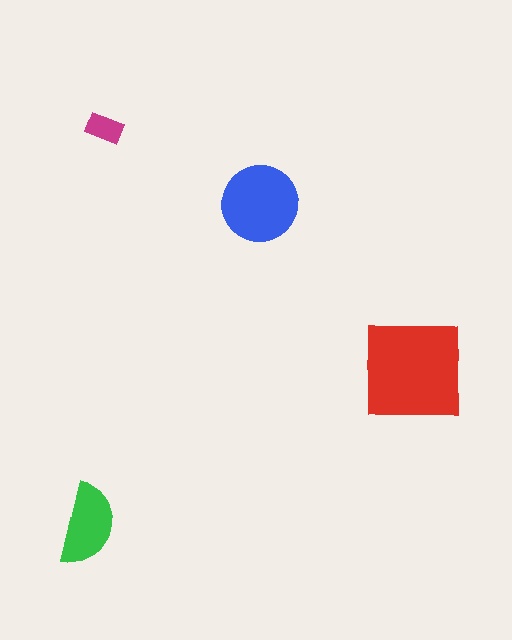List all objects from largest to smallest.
The red square, the blue circle, the green semicircle, the magenta rectangle.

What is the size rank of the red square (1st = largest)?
1st.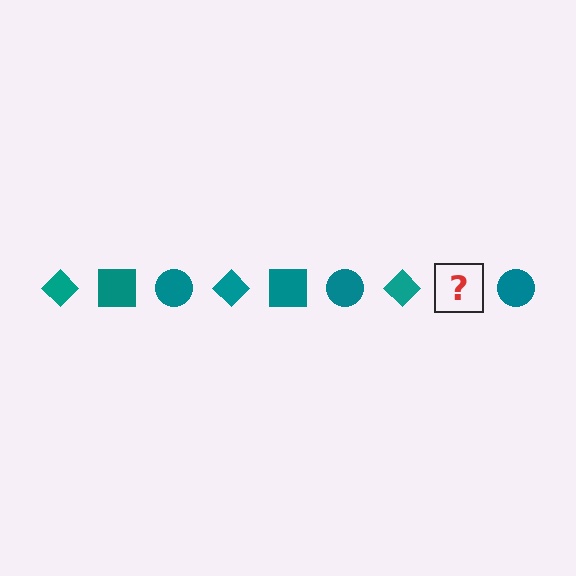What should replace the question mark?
The question mark should be replaced with a teal square.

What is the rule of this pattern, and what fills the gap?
The rule is that the pattern cycles through diamond, square, circle shapes in teal. The gap should be filled with a teal square.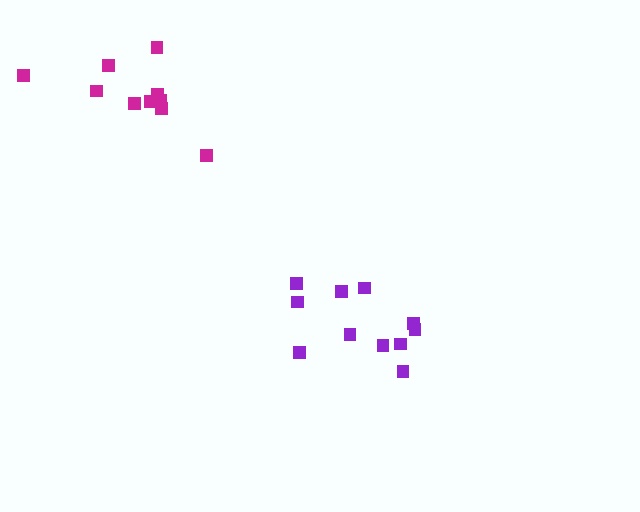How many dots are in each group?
Group 1: 11 dots, Group 2: 11 dots (22 total).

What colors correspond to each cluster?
The clusters are colored: purple, magenta.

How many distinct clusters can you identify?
There are 2 distinct clusters.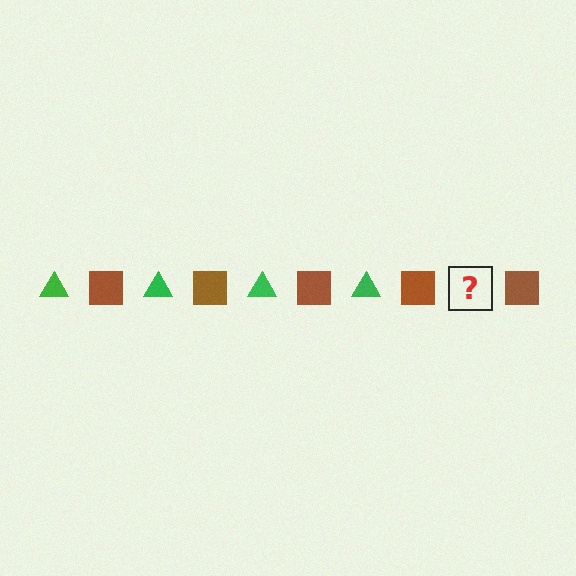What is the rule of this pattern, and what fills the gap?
The rule is that the pattern alternates between green triangle and brown square. The gap should be filled with a green triangle.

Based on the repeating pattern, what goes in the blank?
The blank should be a green triangle.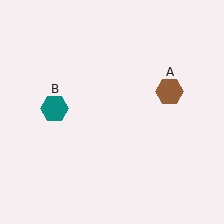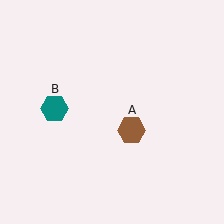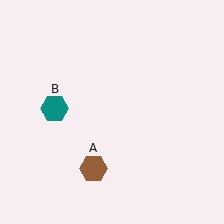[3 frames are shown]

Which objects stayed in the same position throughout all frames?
Teal hexagon (object B) remained stationary.